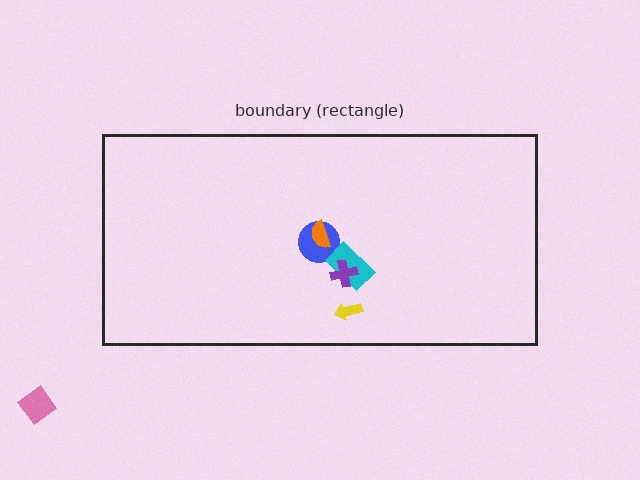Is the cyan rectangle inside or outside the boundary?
Inside.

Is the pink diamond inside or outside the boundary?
Outside.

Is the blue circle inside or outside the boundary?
Inside.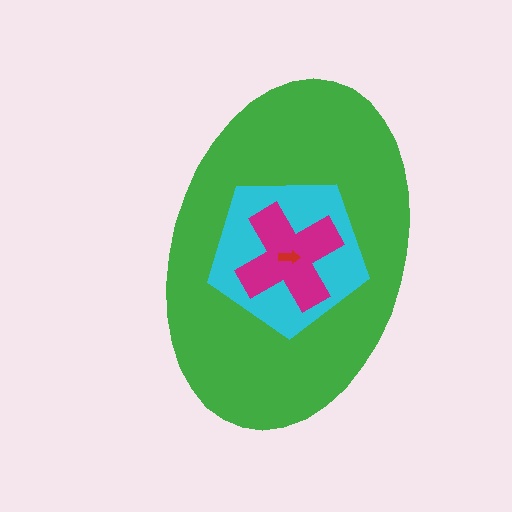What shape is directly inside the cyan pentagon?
The magenta cross.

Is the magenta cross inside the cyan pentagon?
Yes.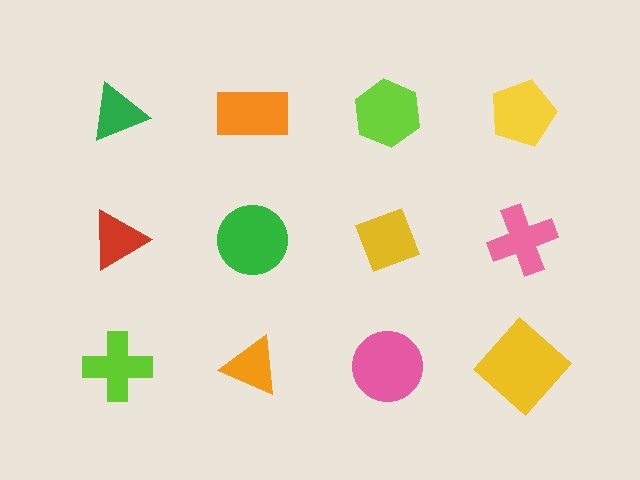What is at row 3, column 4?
A yellow diamond.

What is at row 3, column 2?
An orange triangle.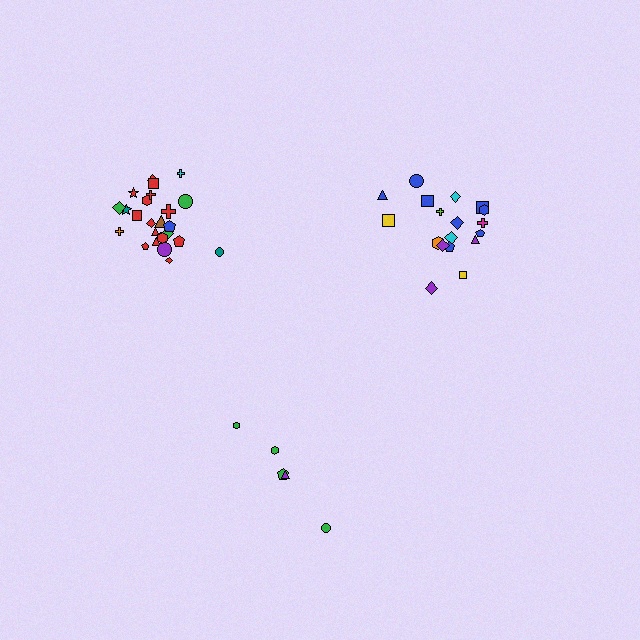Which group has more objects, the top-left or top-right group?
The top-left group.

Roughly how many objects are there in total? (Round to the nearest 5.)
Roughly 50 objects in total.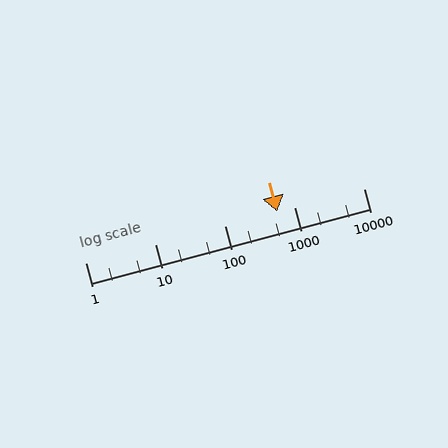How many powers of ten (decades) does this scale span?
The scale spans 4 decades, from 1 to 10000.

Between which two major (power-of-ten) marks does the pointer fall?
The pointer is between 100 and 1000.